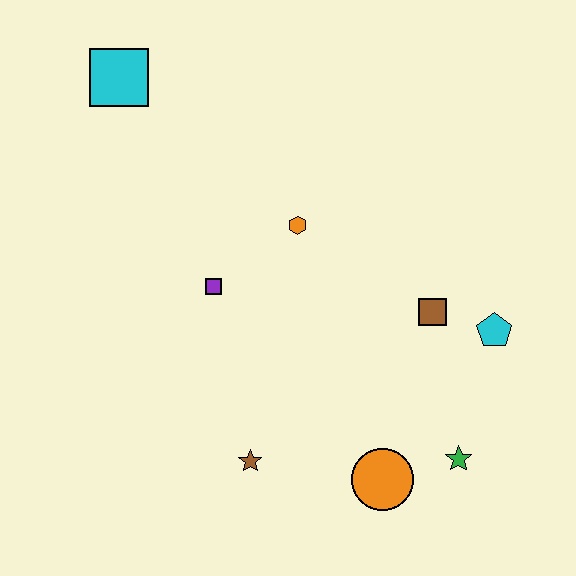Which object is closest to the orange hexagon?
The purple square is closest to the orange hexagon.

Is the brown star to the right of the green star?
No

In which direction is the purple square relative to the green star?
The purple square is to the left of the green star.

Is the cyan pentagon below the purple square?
Yes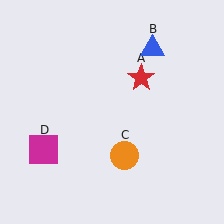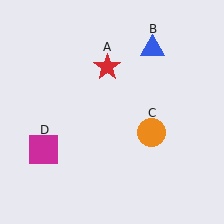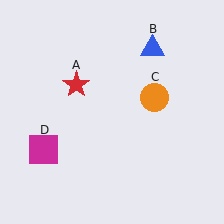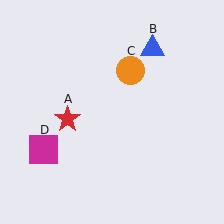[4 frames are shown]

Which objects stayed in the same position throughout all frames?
Blue triangle (object B) and magenta square (object D) remained stationary.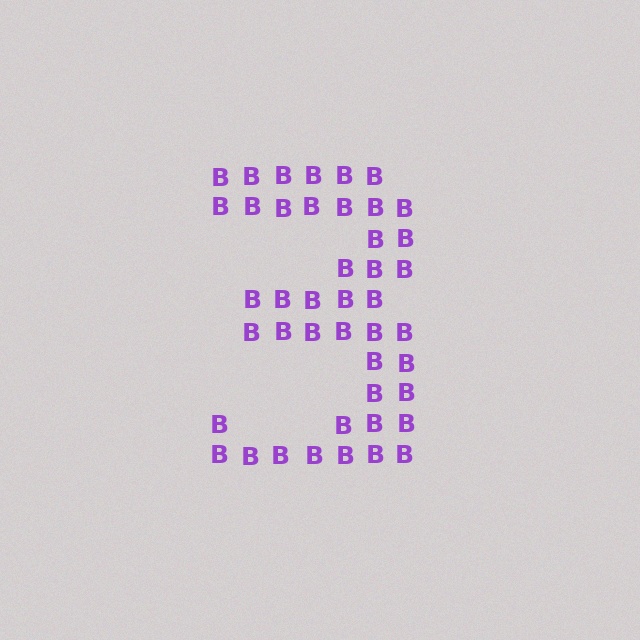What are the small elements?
The small elements are letter B's.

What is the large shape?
The large shape is the digit 3.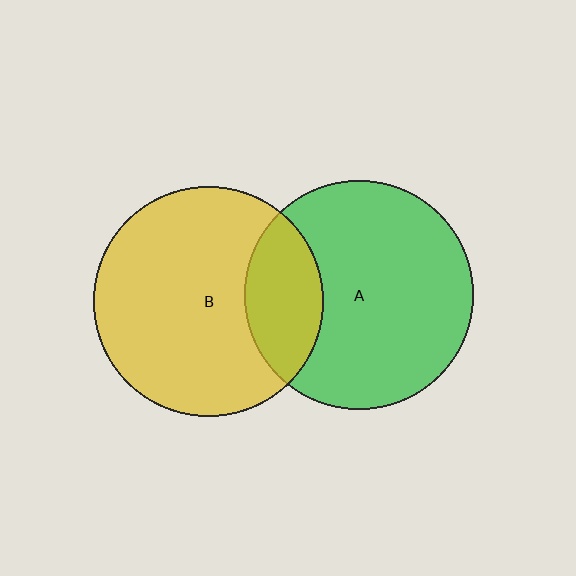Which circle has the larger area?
Circle B (yellow).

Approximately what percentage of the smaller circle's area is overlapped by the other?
Approximately 25%.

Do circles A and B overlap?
Yes.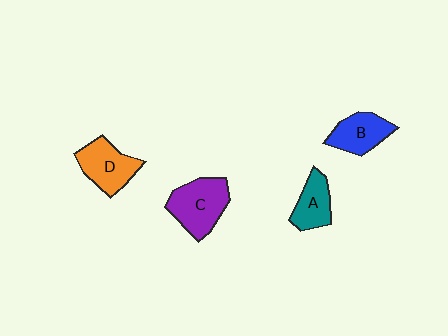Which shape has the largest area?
Shape C (purple).